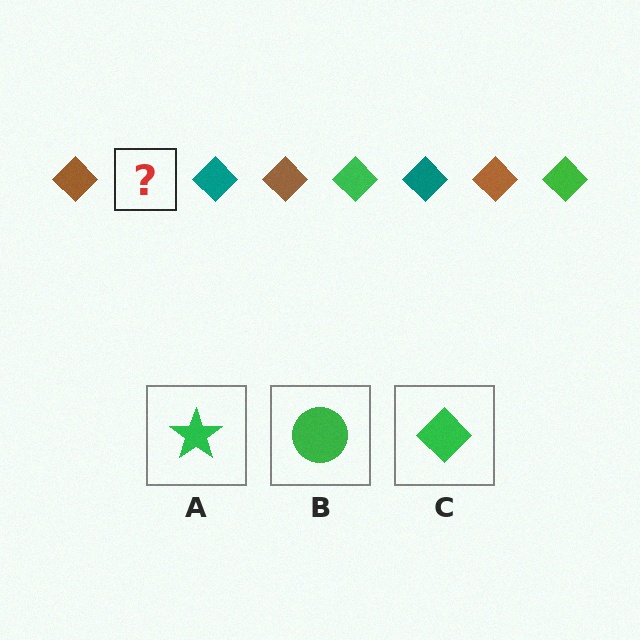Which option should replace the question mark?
Option C.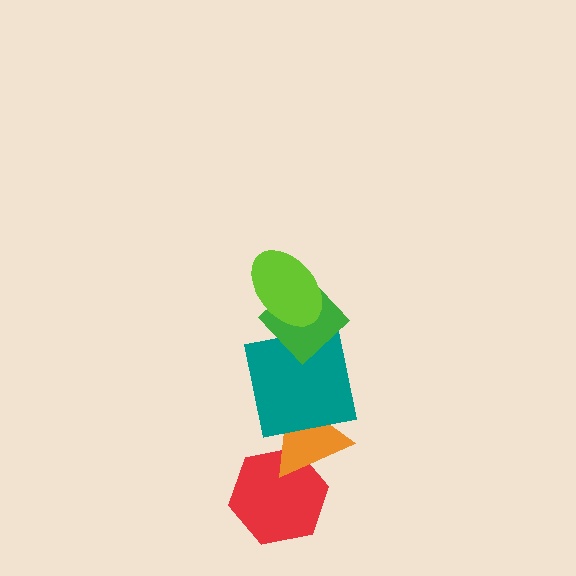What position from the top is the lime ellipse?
The lime ellipse is 1st from the top.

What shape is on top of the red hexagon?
The orange triangle is on top of the red hexagon.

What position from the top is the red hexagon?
The red hexagon is 5th from the top.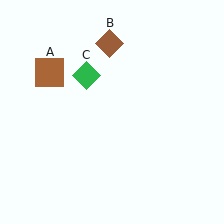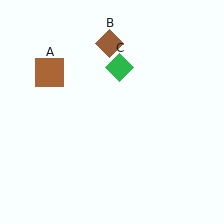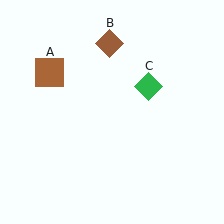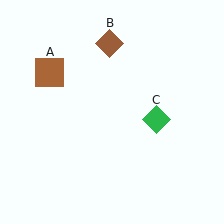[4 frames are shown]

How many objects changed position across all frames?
1 object changed position: green diamond (object C).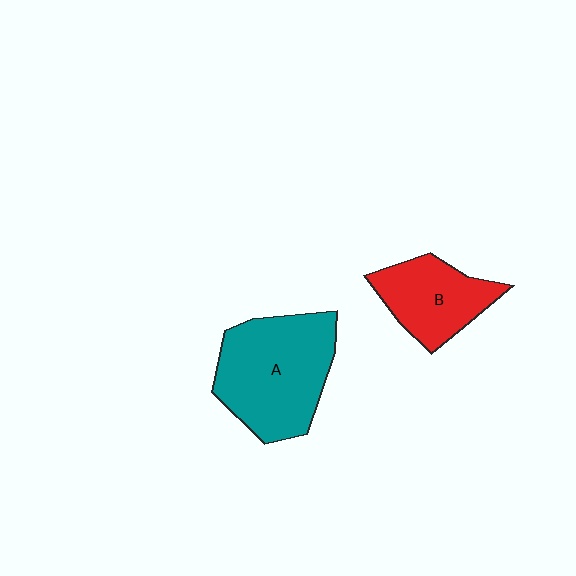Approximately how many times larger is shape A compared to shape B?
Approximately 1.6 times.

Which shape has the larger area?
Shape A (teal).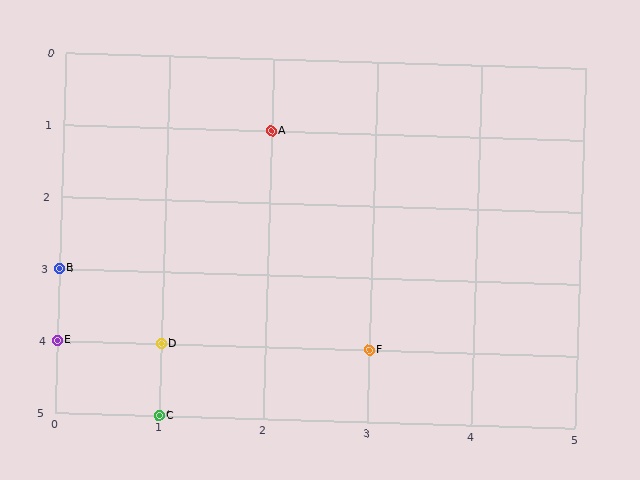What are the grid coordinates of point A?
Point A is at grid coordinates (2, 1).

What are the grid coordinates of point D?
Point D is at grid coordinates (1, 4).